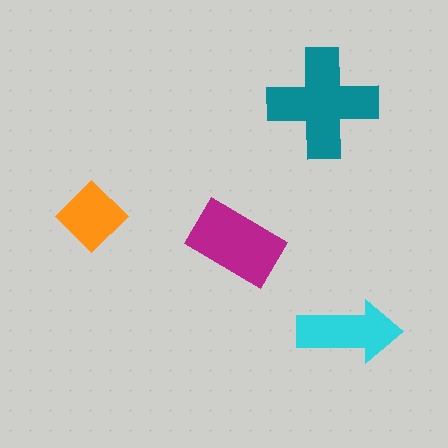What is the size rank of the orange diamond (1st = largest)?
4th.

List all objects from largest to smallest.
The teal cross, the magenta rectangle, the cyan arrow, the orange diamond.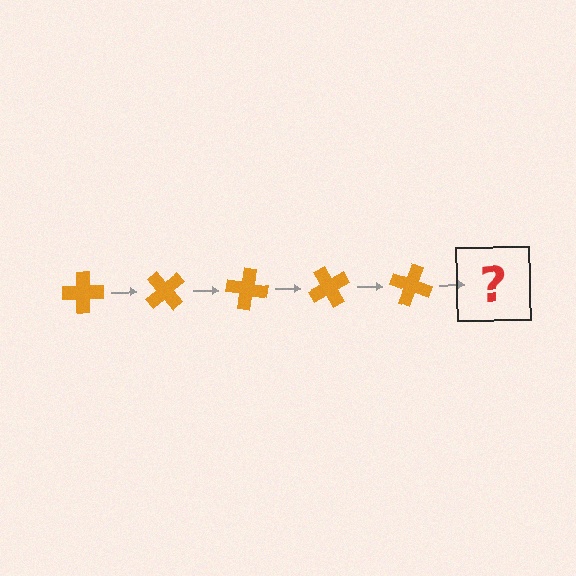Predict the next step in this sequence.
The next step is an orange cross rotated 250 degrees.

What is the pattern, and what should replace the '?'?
The pattern is that the cross rotates 50 degrees each step. The '?' should be an orange cross rotated 250 degrees.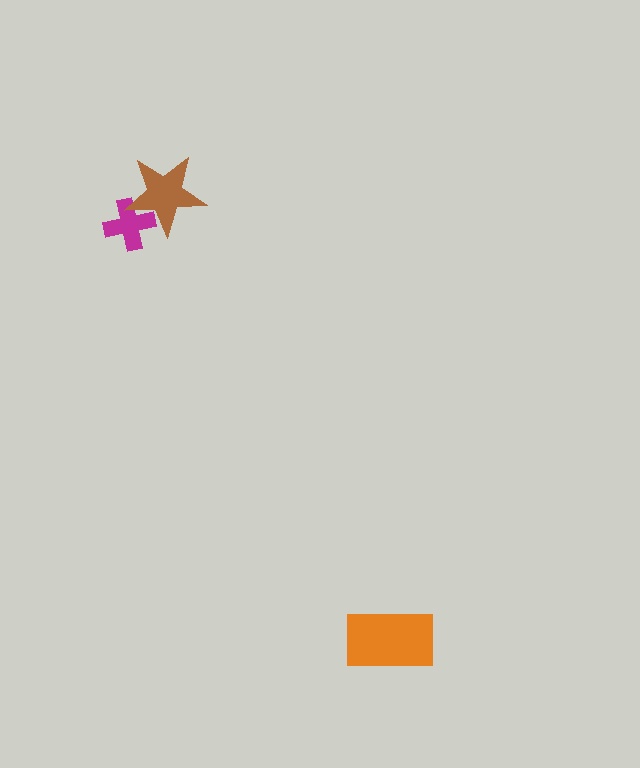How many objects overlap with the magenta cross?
1 object overlaps with the magenta cross.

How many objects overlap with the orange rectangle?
0 objects overlap with the orange rectangle.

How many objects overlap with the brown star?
1 object overlaps with the brown star.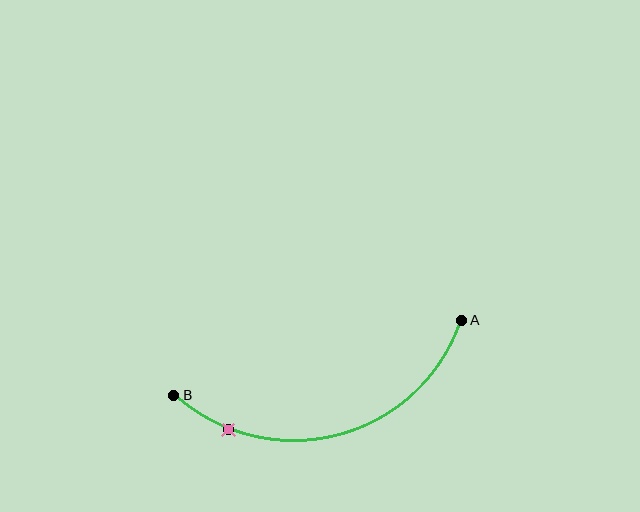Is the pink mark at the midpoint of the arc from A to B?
No. The pink mark lies on the arc but is closer to endpoint B. The arc midpoint would be at the point on the curve equidistant along the arc from both A and B.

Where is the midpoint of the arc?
The arc midpoint is the point on the curve farthest from the straight line joining A and B. It sits below that line.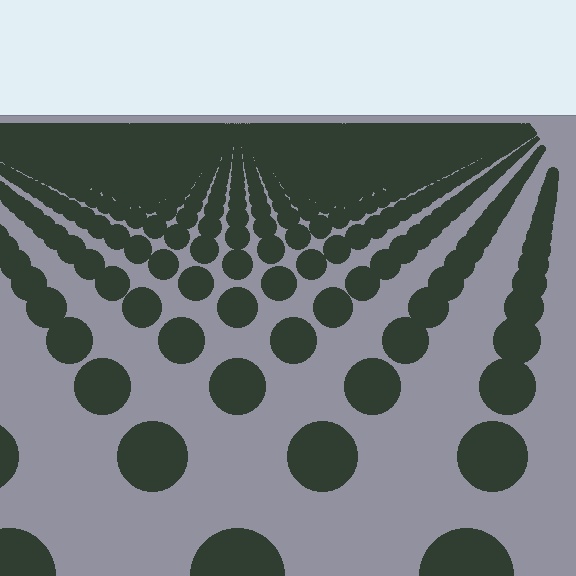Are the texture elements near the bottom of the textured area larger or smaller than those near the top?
Larger. Near the bottom, elements are closer to the viewer and appear at a bigger on-screen size.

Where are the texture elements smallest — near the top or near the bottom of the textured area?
Near the top.